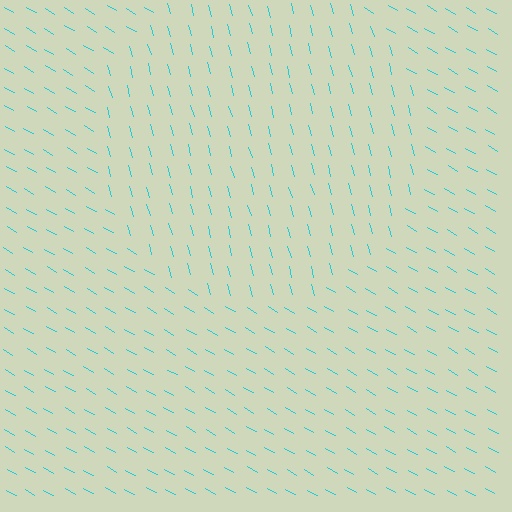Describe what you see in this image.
The image is filled with small cyan line segments. A circle region in the image has lines oriented differently from the surrounding lines, creating a visible texture boundary.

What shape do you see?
I see a circle.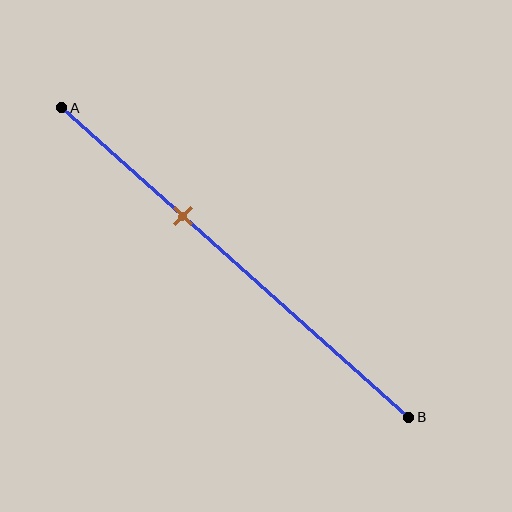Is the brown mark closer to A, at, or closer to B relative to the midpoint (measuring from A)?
The brown mark is closer to point A than the midpoint of segment AB.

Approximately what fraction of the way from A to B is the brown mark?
The brown mark is approximately 35% of the way from A to B.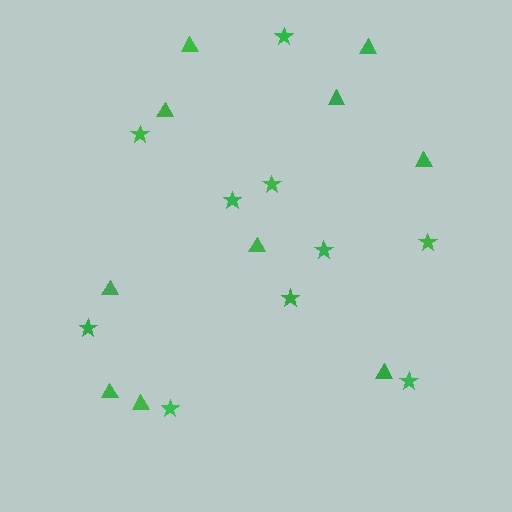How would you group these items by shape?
There are 2 groups: one group of stars (10) and one group of triangles (10).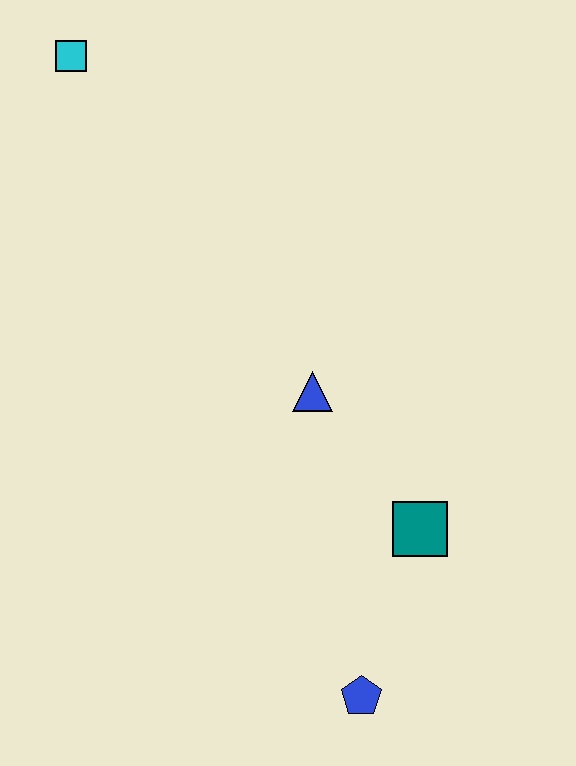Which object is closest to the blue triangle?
The teal square is closest to the blue triangle.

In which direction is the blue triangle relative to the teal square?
The blue triangle is above the teal square.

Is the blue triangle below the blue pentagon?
No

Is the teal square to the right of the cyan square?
Yes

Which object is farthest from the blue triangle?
The cyan square is farthest from the blue triangle.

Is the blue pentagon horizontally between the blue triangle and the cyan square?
No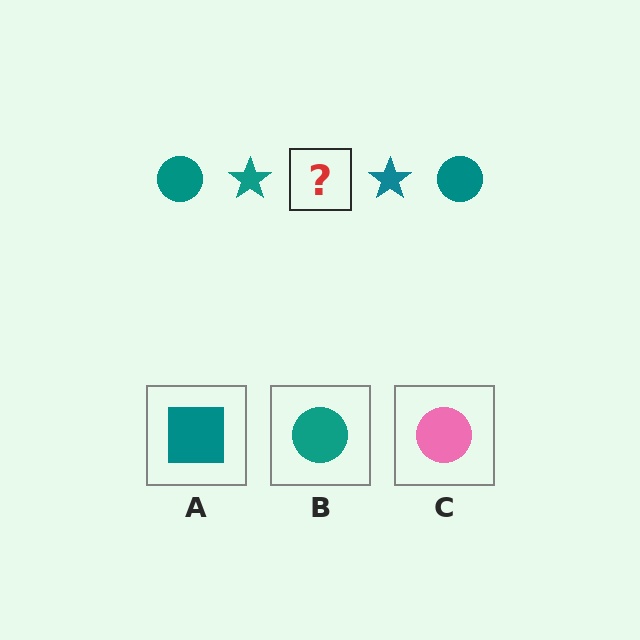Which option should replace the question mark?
Option B.